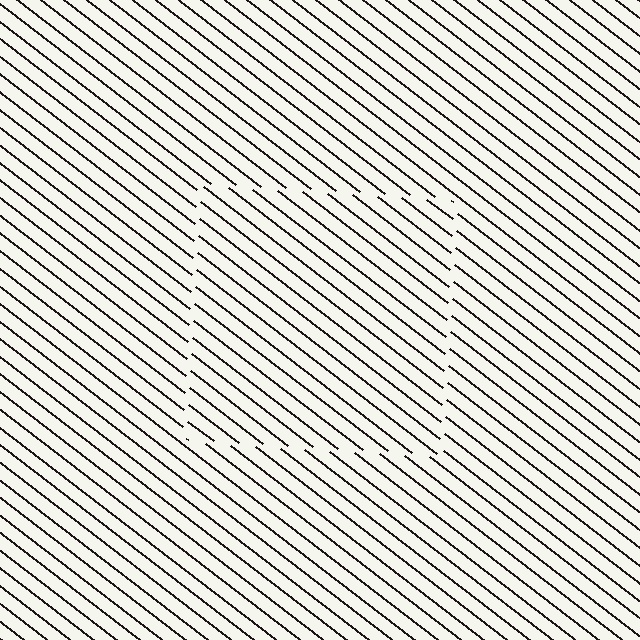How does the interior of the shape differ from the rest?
The interior of the shape contains the same grating, shifted by half a period — the contour is defined by the phase discontinuity where line-ends from the inner and outer gratings abut.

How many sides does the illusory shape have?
4 sides — the line-ends trace a square.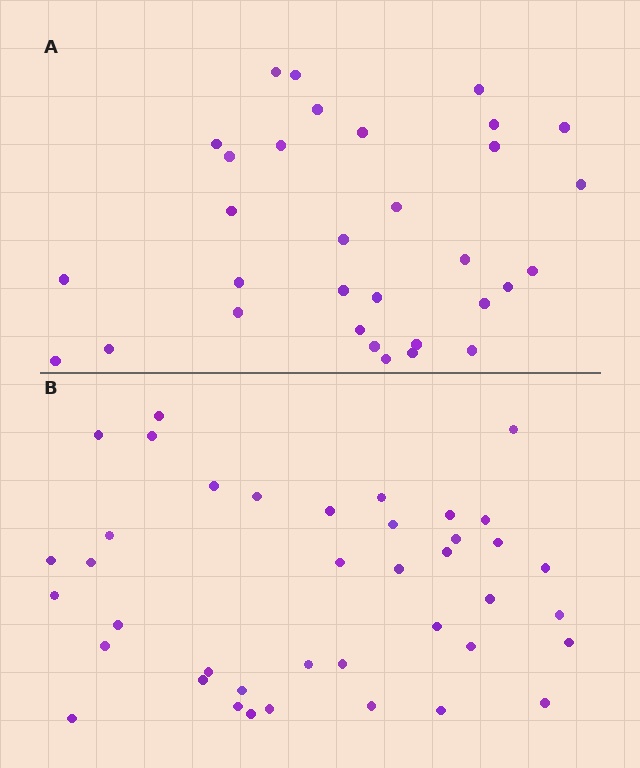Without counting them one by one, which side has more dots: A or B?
Region B (the bottom region) has more dots.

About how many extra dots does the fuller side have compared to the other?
Region B has roughly 8 or so more dots than region A.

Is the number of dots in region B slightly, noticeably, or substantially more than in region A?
Region B has noticeably more, but not dramatically so. The ratio is roughly 1.2 to 1.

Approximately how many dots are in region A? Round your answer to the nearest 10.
About 30 dots. (The exact count is 32, which rounds to 30.)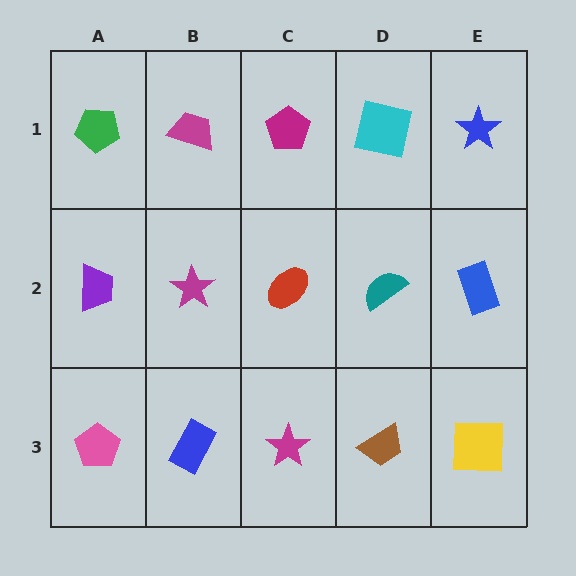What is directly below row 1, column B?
A magenta star.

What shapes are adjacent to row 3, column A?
A purple trapezoid (row 2, column A), a blue rectangle (row 3, column B).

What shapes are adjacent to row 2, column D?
A cyan square (row 1, column D), a brown trapezoid (row 3, column D), a red ellipse (row 2, column C), a blue rectangle (row 2, column E).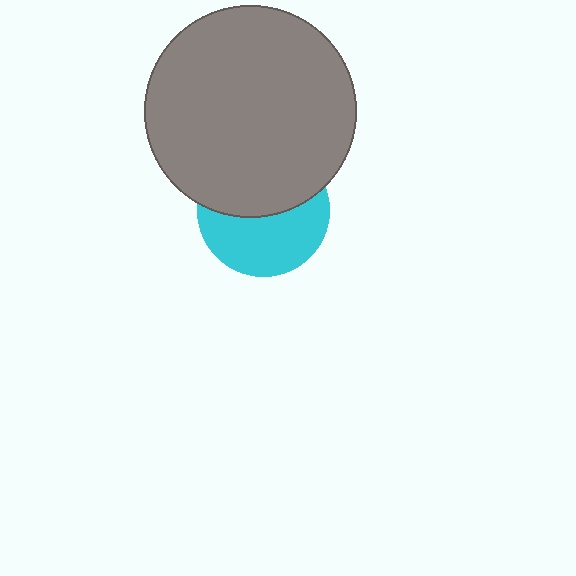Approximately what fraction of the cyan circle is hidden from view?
Roughly 49% of the cyan circle is hidden behind the gray circle.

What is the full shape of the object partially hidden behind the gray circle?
The partially hidden object is a cyan circle.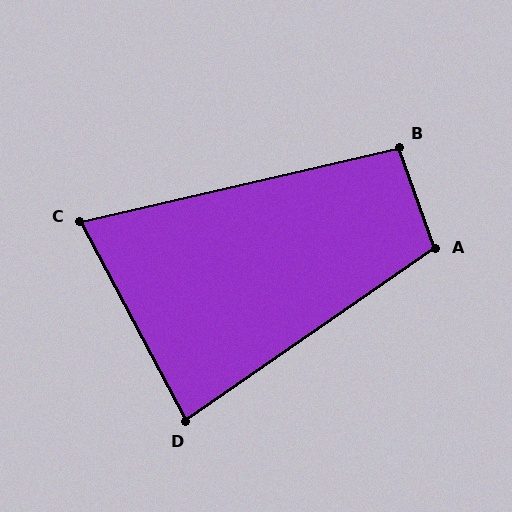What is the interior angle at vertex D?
Approximately 83 degrees (acute).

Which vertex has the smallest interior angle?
C, at approximately 75 degrees.